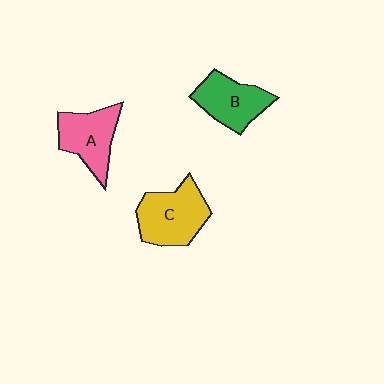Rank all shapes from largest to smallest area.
From largest to smallest: C (yellow), B (green), A (pink).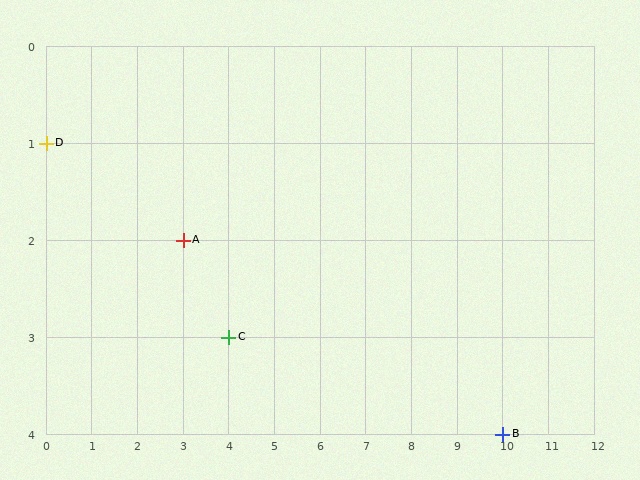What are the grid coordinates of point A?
Point A is at grid coordinates (3, 2).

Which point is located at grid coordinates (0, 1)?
Point D is at (0, 1).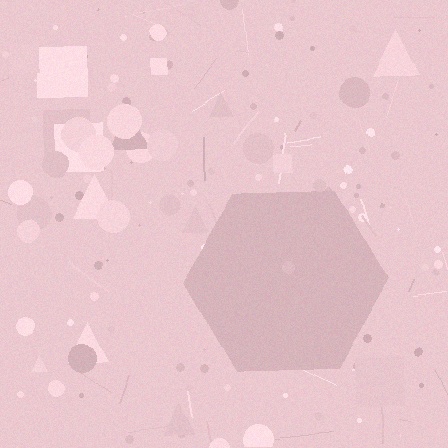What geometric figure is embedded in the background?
A hexagon is embedded in the background.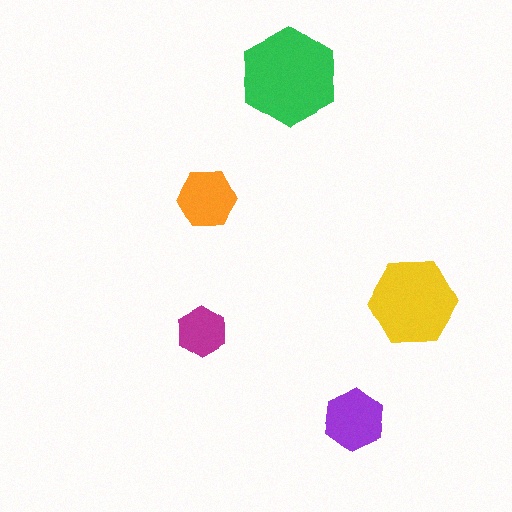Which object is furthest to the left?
The magenta hexagon is leftmost.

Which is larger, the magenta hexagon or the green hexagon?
The green one.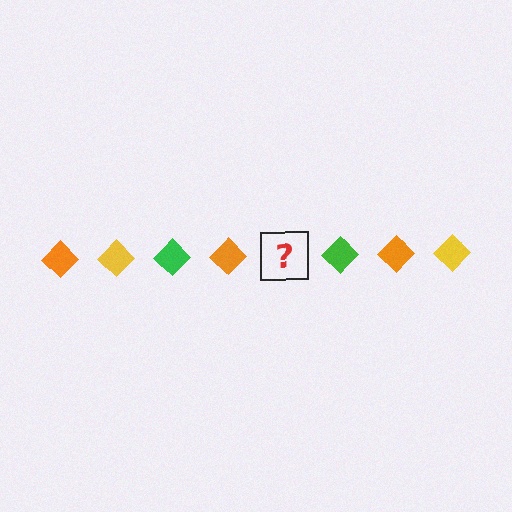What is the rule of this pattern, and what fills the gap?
The rule is that the pattern cycles through orange, yellow, green diamonds. The gap should be filled with a yellow diamond.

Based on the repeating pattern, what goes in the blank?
The blank should be a yellow diamond.